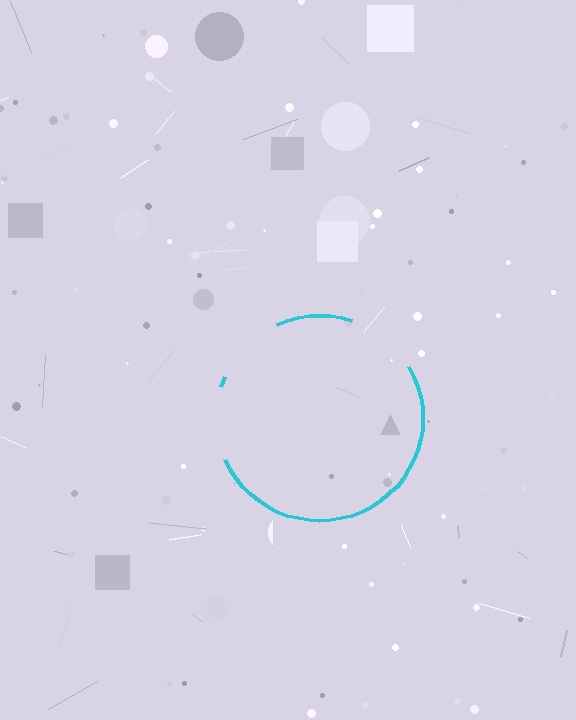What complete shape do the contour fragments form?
The contour fragments form a circle.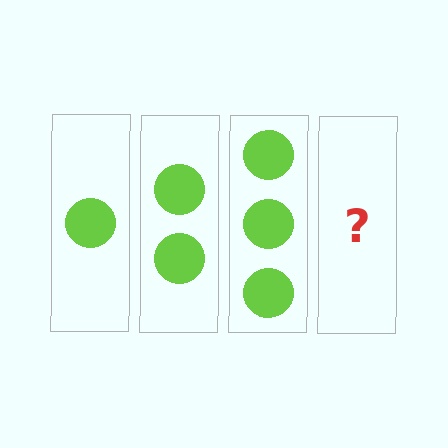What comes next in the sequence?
The next element should be 4 circles.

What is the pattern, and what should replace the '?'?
The pattern is that each step adds one more circle. The '?' should be 4 circles.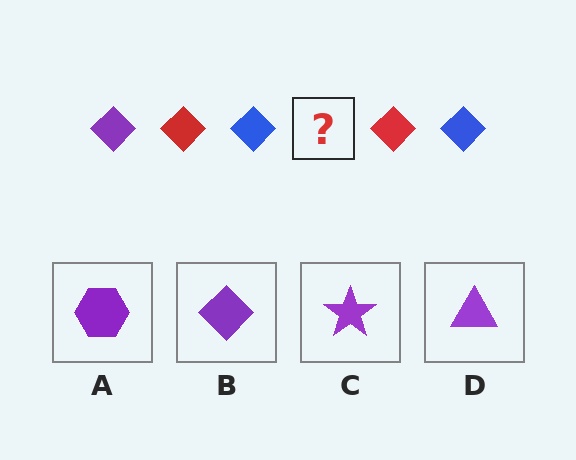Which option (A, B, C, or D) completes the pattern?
B.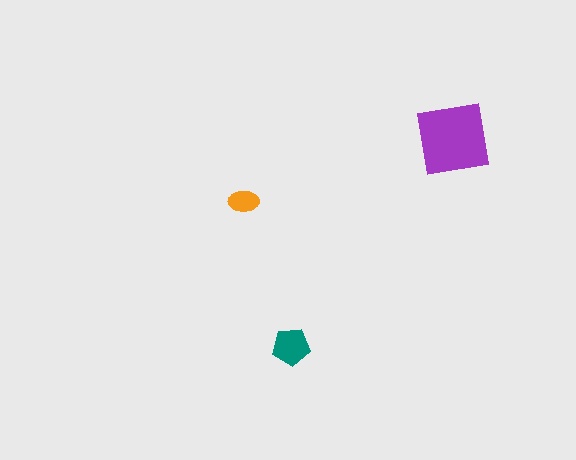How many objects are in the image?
There are 3 objects in the image.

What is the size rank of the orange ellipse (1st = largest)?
3rd.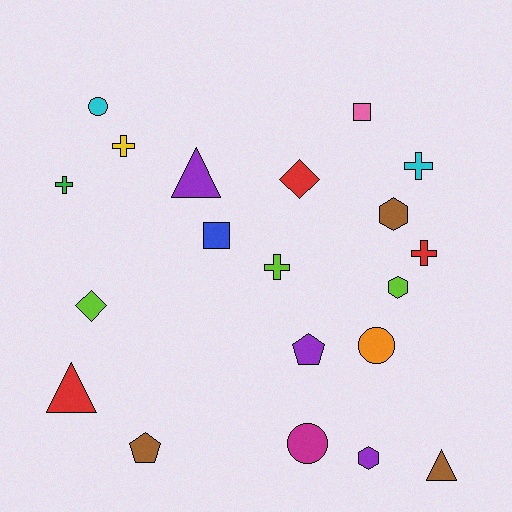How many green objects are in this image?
There is 1 green object.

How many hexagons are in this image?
There are 3 hexagons.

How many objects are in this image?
There are 20 objects.